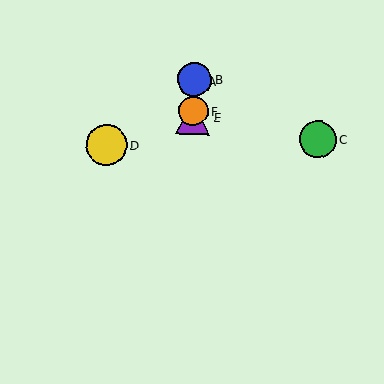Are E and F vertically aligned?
Yes, both are at x≈193.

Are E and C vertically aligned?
No, E is at x≈193 and C is at x≈318.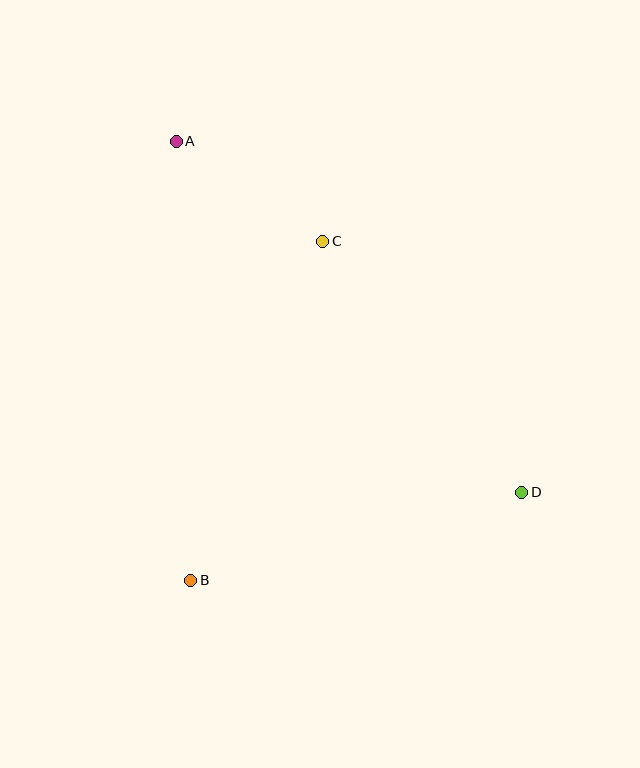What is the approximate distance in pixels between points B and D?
The distance between B and D is approximately 343 pixels.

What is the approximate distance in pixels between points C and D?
The distance between C and D is approximately 320 pixels.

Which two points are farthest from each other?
Points A and D are farthest from each other.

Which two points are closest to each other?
Points A and C are closest to each other.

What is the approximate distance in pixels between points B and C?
The distance between B and C is approximately 364 pixels.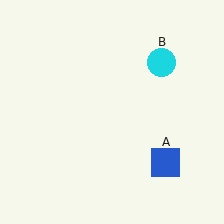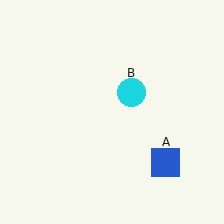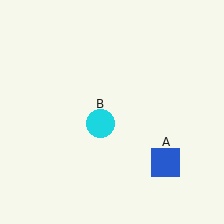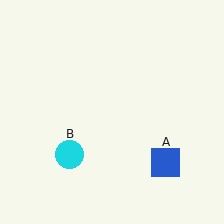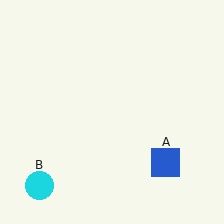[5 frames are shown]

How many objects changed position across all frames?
1 object changed position: cyan circle (object B).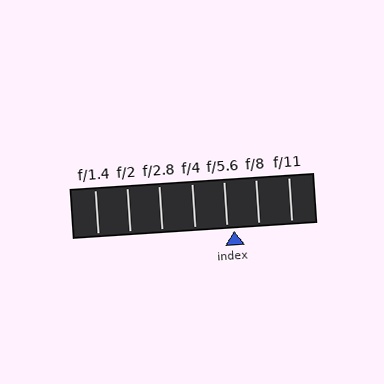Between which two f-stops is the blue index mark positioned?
The index mark is between f/5.6 and f/8.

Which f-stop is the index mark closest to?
The index mark is closest to f/5.6.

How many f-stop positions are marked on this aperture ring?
There are 7 f-stop positions marked.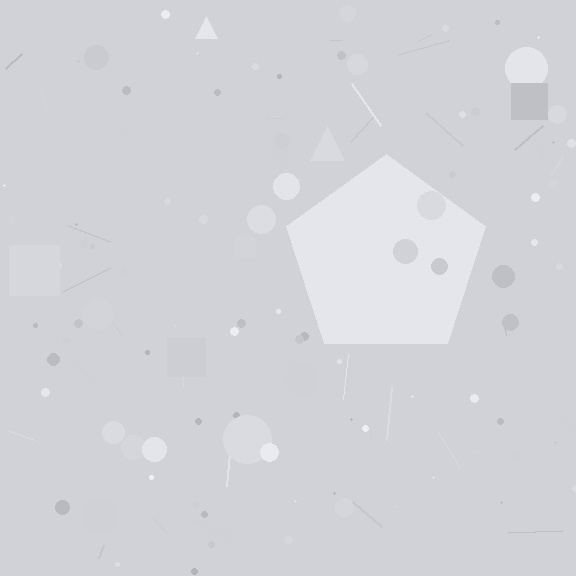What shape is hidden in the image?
A pentagon is hidden in the image.